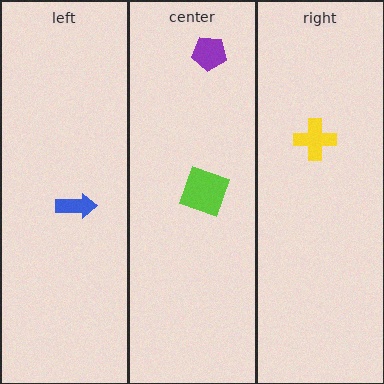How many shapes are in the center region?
2.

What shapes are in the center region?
The purple pentagon, the lime square.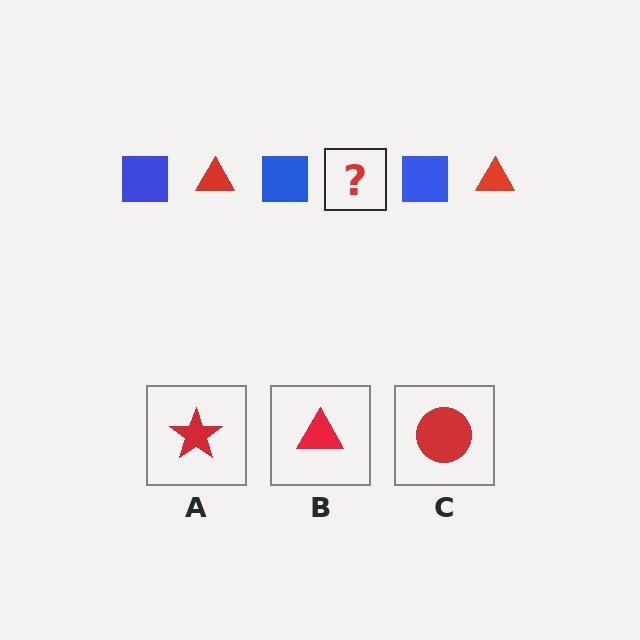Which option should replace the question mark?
Option B.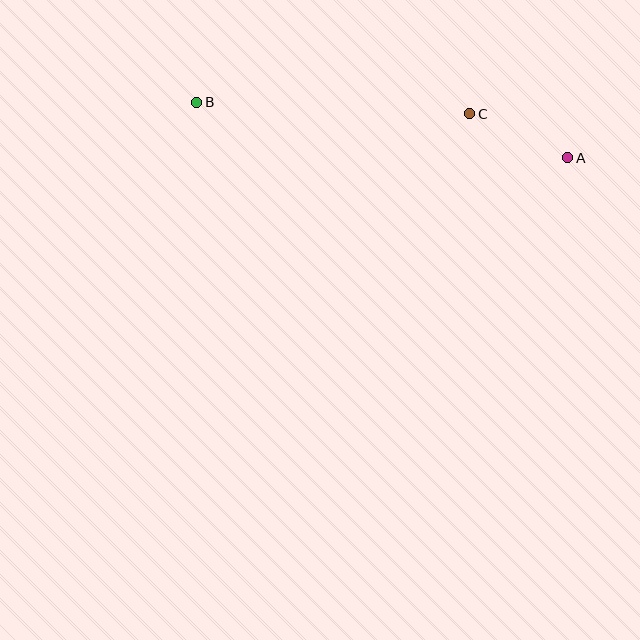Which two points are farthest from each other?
Points A and B are farthest from each other.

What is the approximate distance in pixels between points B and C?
The distance between B and C is approximately 273 pixels.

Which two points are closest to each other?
Points A and C are closest to each other.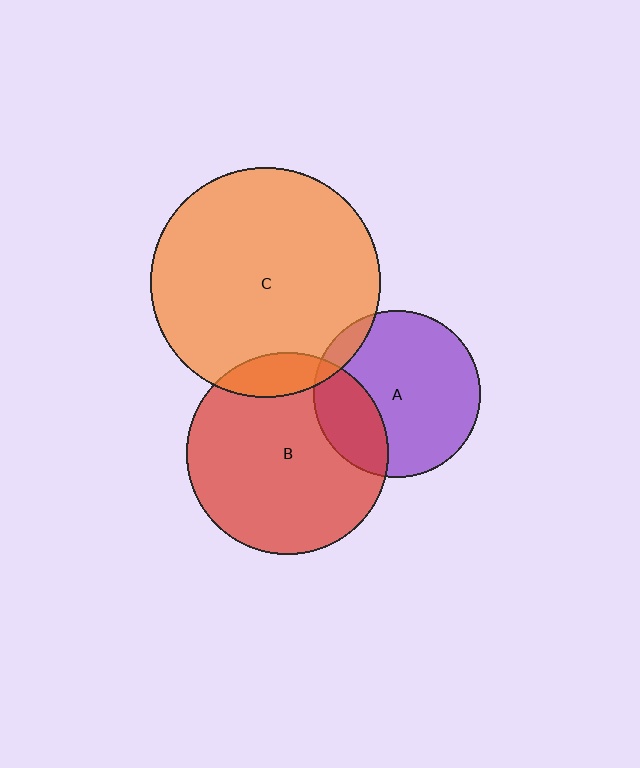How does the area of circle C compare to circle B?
Approximately 1.3 times.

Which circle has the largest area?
Circle C (orange).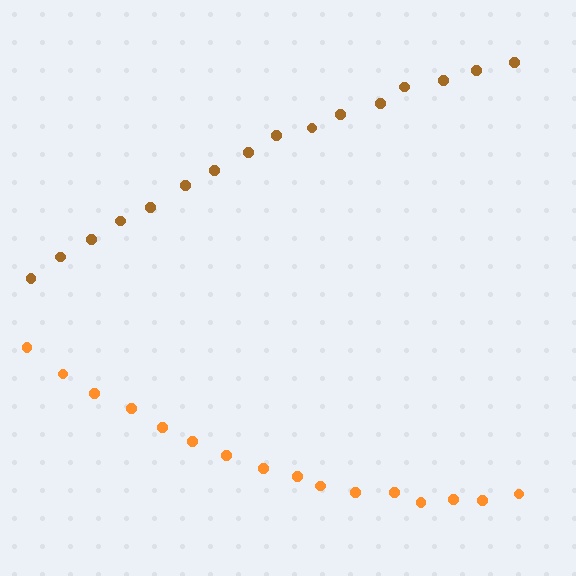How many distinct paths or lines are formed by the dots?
There are 2 distinct paths.